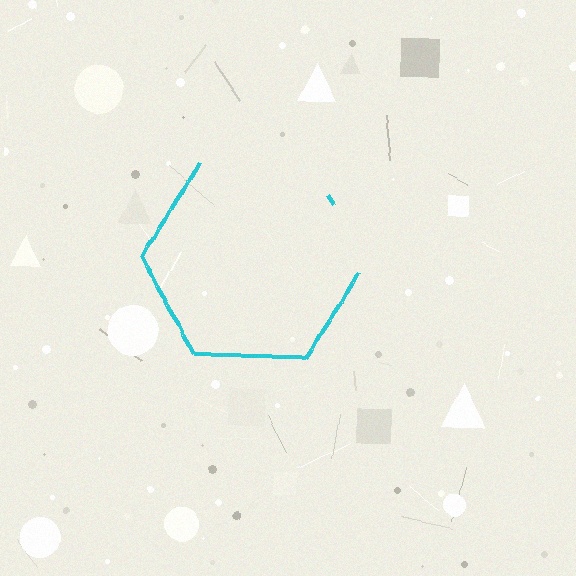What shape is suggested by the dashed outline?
The dashed outline suggests a hexagon.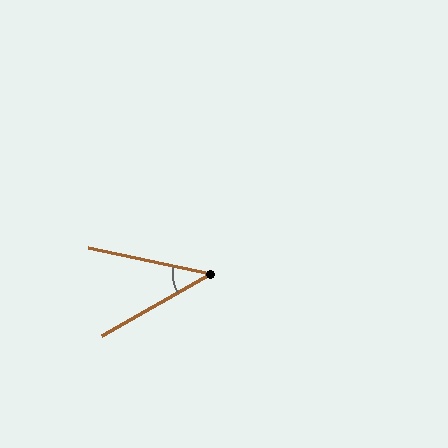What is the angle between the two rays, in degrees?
Approximately 42 degrees.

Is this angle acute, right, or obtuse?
It is acute.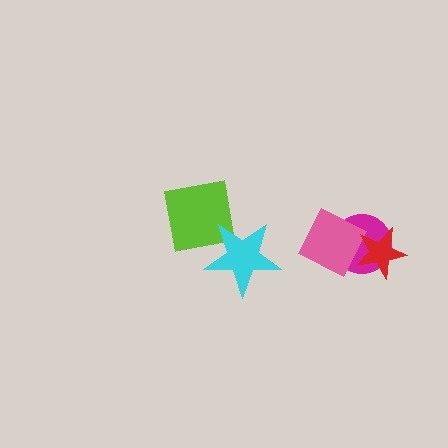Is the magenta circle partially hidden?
Yes, it is partially covered by another shape.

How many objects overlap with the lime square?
1 object overlaps with the lime square.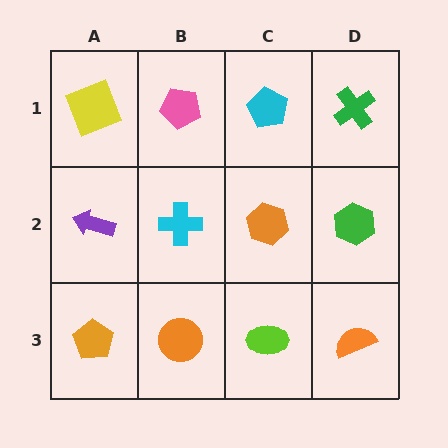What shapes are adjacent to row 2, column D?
A green cross (row 1, column D), an orange semicircle (row 3, column D), an orange hexagon (row 2, column C).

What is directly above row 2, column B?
A pink pentagon.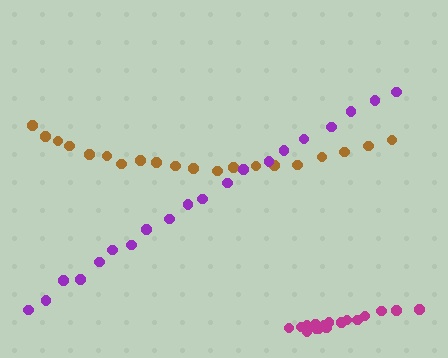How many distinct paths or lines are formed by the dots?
There are 3 distinct paths.